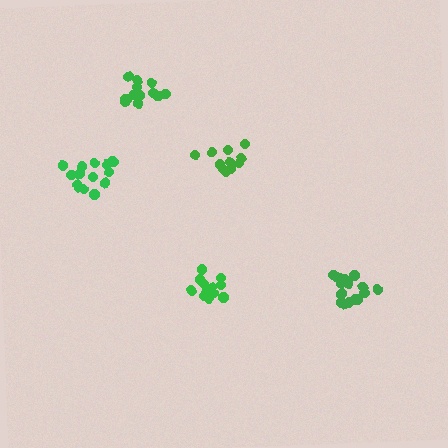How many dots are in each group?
Group 1: 16 dots, Group 2: 13 dots, Group 3: 12 dots, Group 4: 15 dots, Group 5: 11 dots (67 total).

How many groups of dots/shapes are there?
There are 5 groups.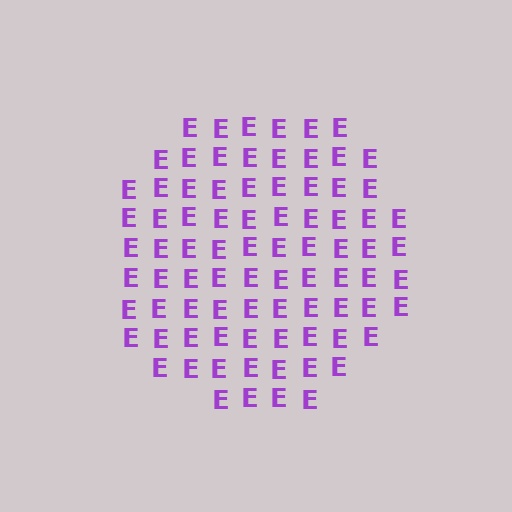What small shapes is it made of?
It is made of small letter E's.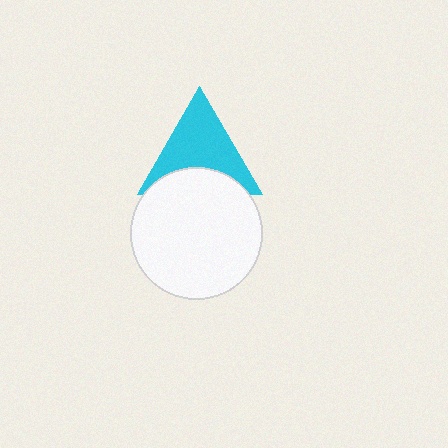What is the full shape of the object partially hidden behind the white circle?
The partially hidden object is a cyan triangle.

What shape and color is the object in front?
The object in front is a white circle.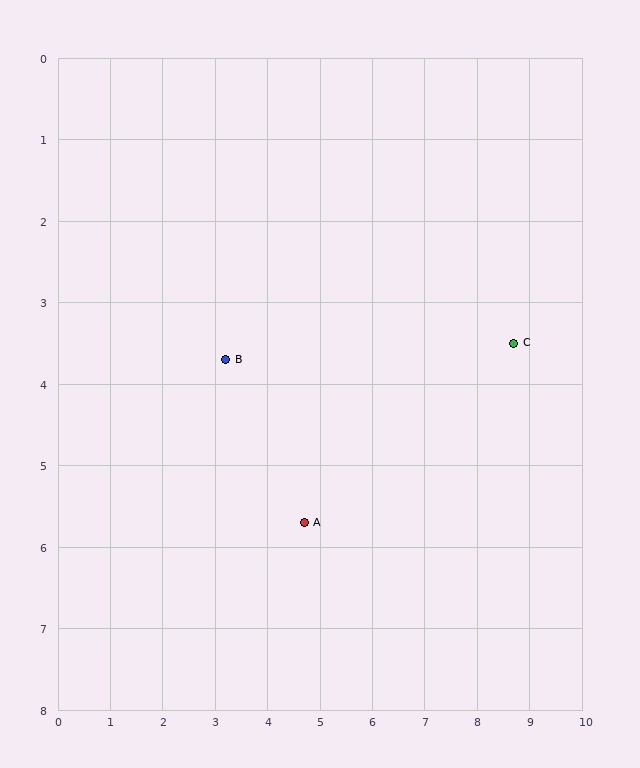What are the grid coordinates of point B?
Point B is at approximately (3.2, 3.7).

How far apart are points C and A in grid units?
Points C and A are about 4.6 grid units apart.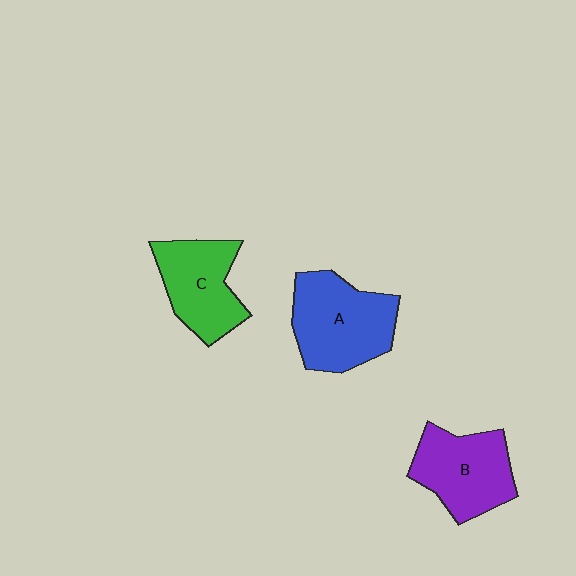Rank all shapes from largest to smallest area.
From largest to smallest: A (blue), B (purple), C (green).